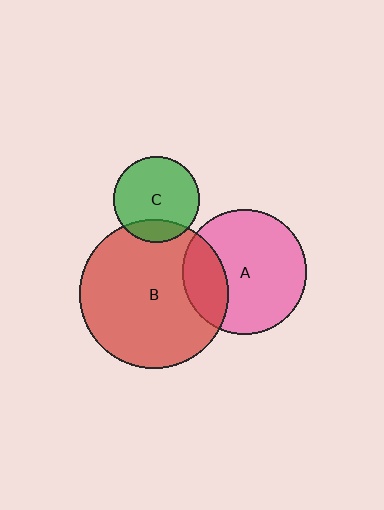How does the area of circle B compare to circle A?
Approximately 1.4 times.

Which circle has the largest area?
Circle B (red).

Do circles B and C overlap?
Yes.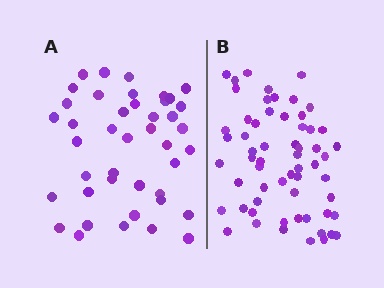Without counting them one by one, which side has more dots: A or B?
Region B (the right region) has more dots.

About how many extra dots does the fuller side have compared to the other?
Region B has approximately 20 more dots than region A.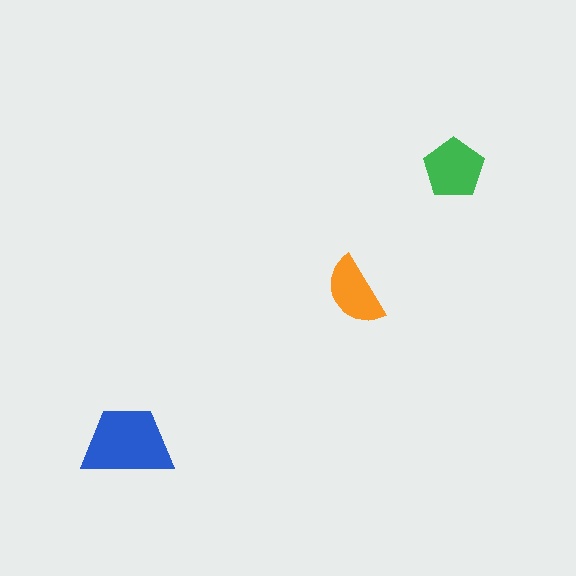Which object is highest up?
The green pentagon is topmost.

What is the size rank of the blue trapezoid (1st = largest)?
1st.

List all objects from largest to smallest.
The blue trapezoid, the green pentagon, the orange semicircle.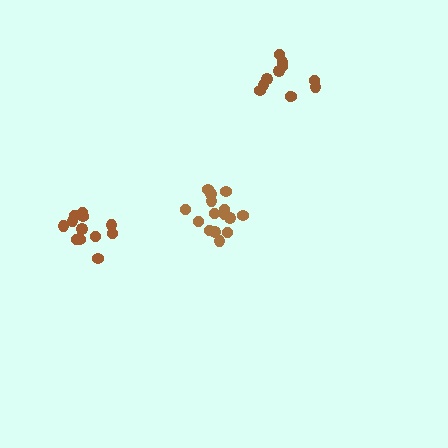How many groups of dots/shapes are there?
There are 3 groups.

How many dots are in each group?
Group 1: 15 dots, Group 2: 13 dots, Group 3: 11 dots (39 total).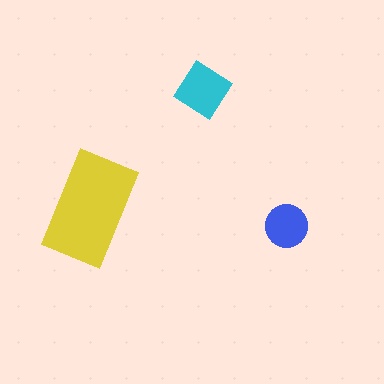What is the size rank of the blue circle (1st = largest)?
3rd.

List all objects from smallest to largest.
The blue circle, the cyan diamond, the yellow rectangle.